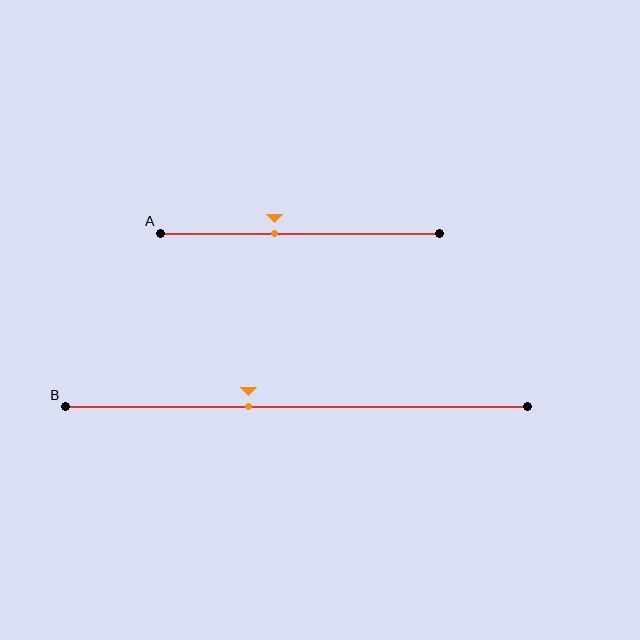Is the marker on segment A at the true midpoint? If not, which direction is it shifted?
No, the marker on segment A is shifted to the left by about 9% of the segment length.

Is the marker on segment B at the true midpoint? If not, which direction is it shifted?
No, the marker on segment B is shifted to the left by about 10% of the segment length.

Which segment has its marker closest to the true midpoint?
Segment A has its marker closest to the true midpoint.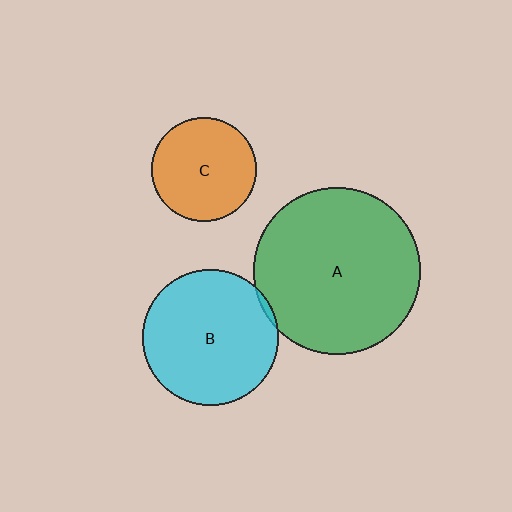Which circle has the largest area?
Circle A (green).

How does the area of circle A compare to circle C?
Approximately 2.5 times.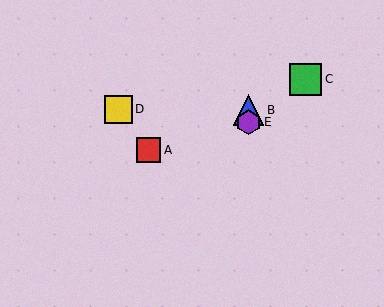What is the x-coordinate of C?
Object C is at x≈306.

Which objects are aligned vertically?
Objects B, E are aligned vertically.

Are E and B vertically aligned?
Yes, both are at x≈249.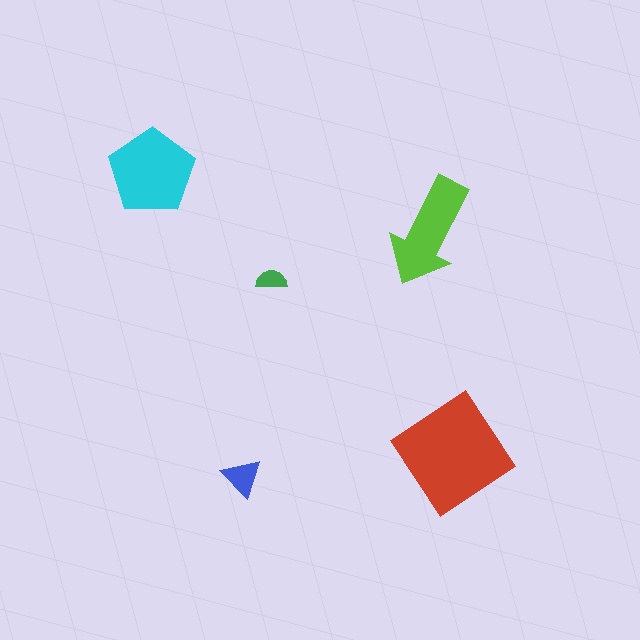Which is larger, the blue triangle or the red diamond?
The red diamond.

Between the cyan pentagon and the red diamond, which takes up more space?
The red diamond.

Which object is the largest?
The red diamond.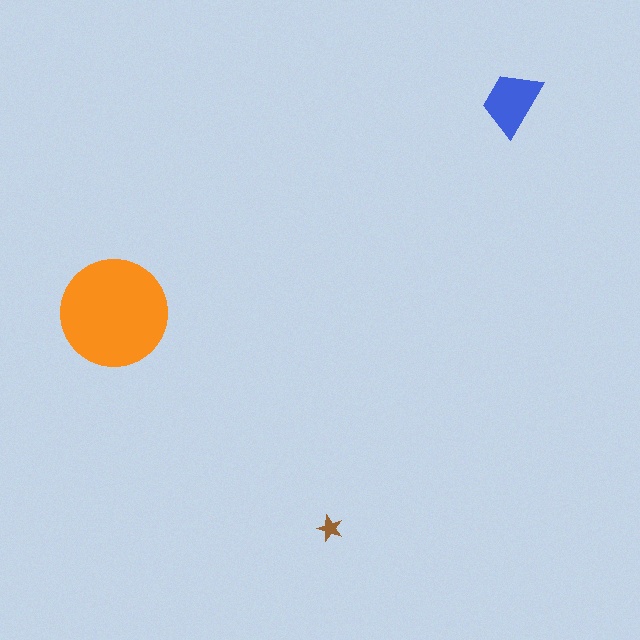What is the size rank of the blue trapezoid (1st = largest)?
2nd.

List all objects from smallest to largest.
The brown star, the blue trapezoid, the orange circle.